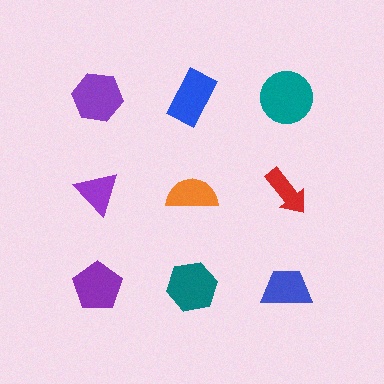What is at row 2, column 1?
A purple triangle.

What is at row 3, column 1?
A purple pentagon.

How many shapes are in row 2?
3 shapes.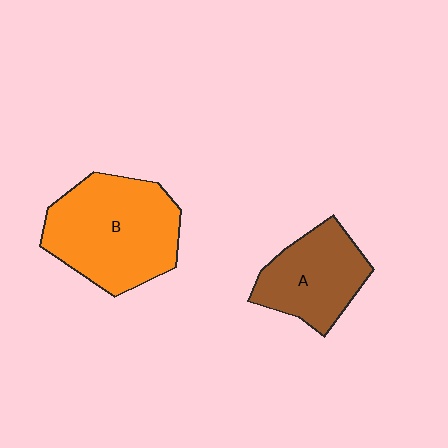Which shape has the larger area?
Shape B (orange).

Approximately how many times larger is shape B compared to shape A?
Approximately 1.5 times.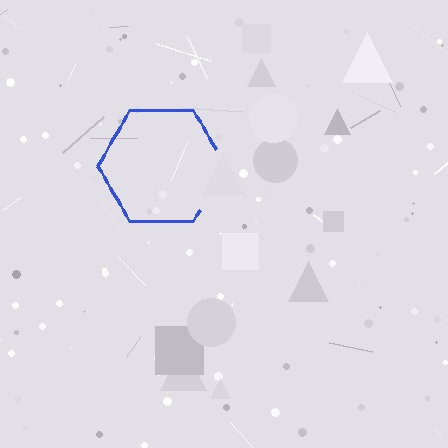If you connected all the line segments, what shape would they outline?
They would outline a hexagon.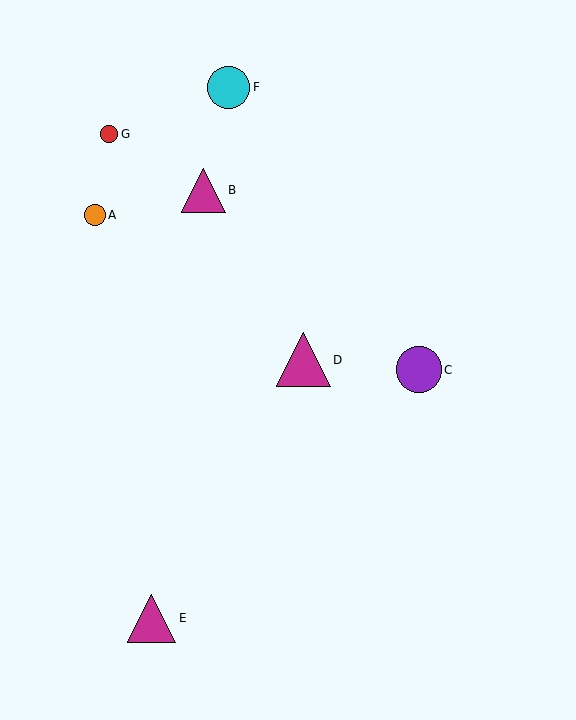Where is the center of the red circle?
The center of the red circle is at (109, 134).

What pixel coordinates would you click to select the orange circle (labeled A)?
Click at (95, 215) to select the orange circle A.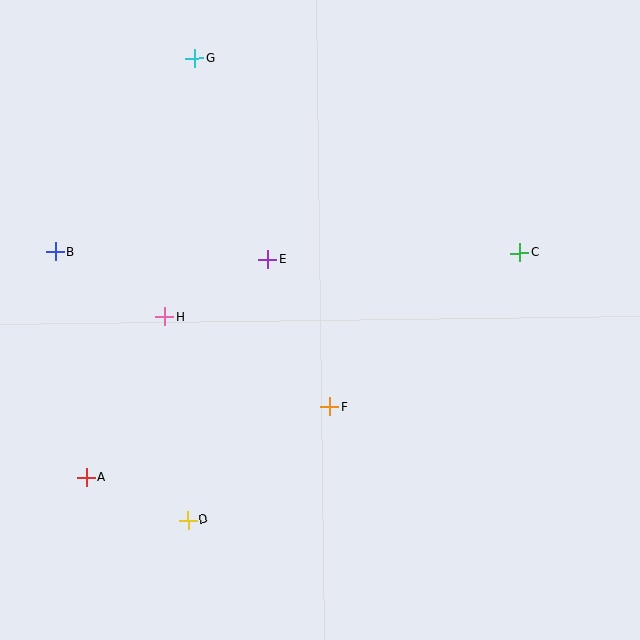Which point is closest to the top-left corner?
Point G is closest to the top-left corner.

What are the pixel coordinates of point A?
Point A is at (86, 477).